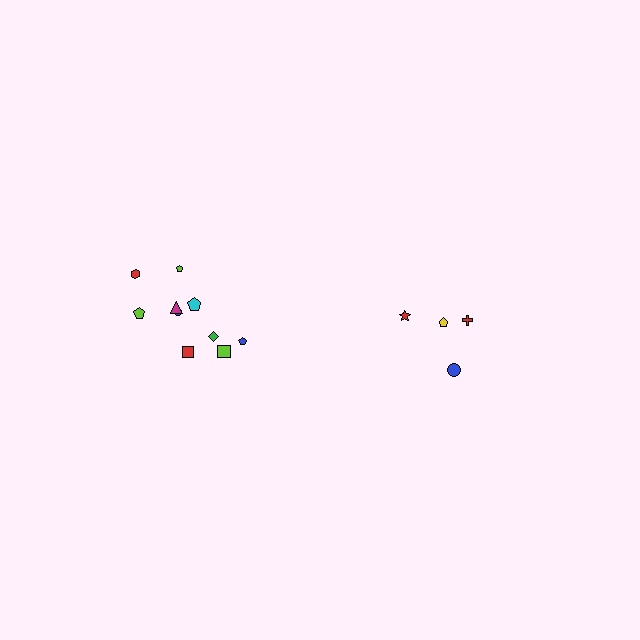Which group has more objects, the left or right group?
The left group.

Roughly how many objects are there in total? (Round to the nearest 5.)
Roughly 15 objects in total.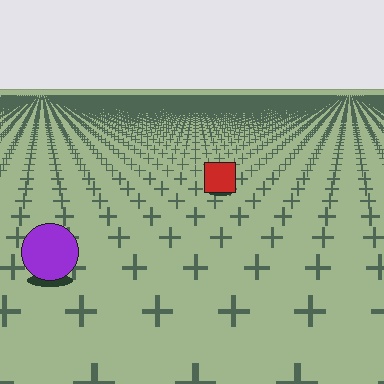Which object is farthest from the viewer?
The red square is farthest from the viewer. It appears smaller and the ground texture around it is denser.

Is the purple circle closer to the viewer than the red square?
Yes. The purple circle is closer — you can tell from the texture gradient: the ground texture is coarser near it.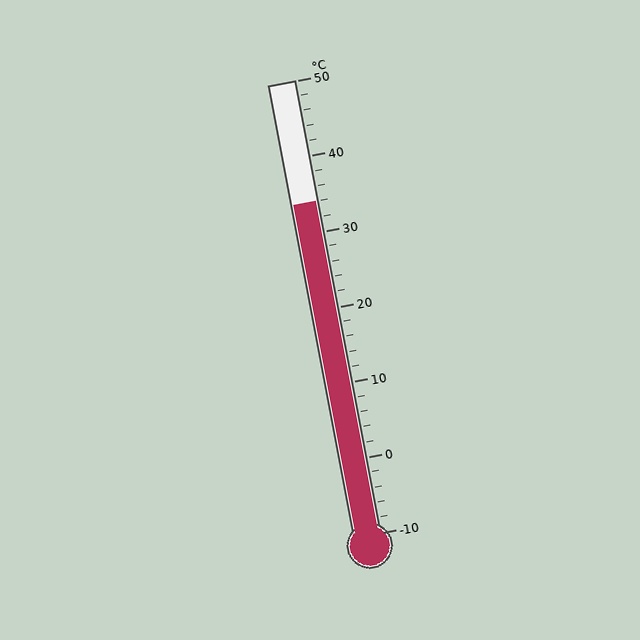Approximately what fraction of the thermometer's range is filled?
The thermometer is filled to approximately 75% of its range.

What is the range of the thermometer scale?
The thermometer scale ranges from -10°C to 50°C.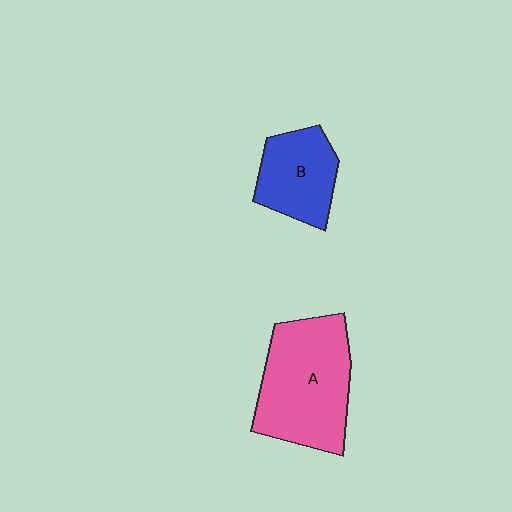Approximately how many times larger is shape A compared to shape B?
Approximately 1.7 times.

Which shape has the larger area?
Shape A (pink).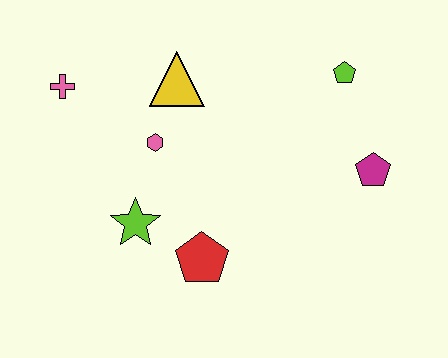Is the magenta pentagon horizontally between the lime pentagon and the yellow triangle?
No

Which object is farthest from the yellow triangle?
The magenta pentagon is farthest from the yellow triangle.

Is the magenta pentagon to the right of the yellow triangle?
Yes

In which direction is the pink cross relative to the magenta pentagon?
The pink cross is to the left of the magenta pentagon.